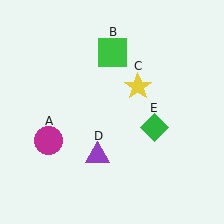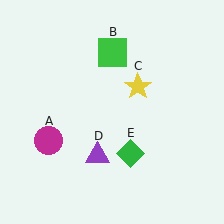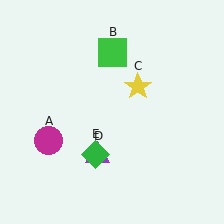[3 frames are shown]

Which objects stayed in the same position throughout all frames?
Magenta circle (object A) and green square (object B) and yellow star (object C) and purple triangle (object D) remained stationary.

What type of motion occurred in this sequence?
The green diamond (object E) rotated clockwise around the center of the scene.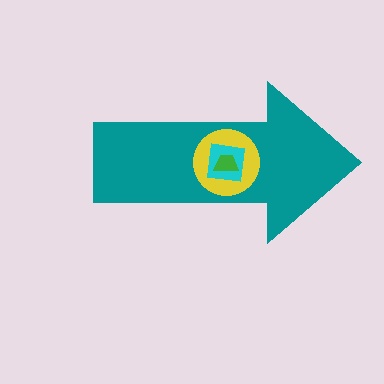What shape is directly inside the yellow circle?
The cyan square.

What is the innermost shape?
The green trapezoid.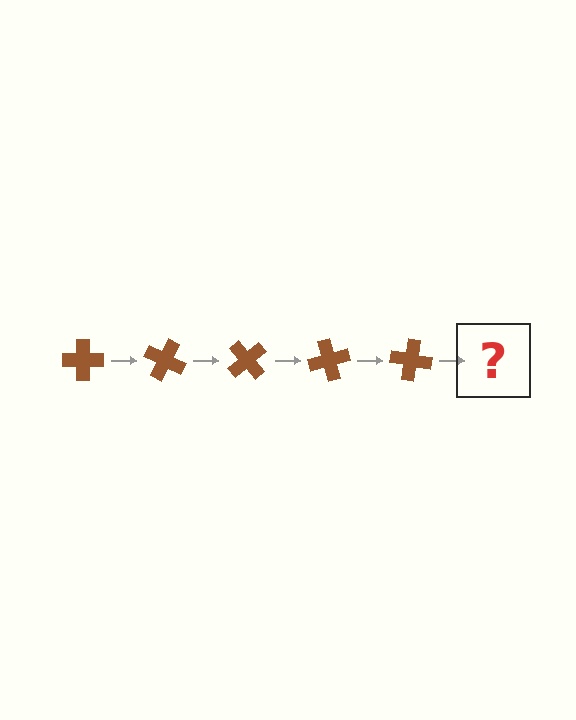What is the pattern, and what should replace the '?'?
The pattern is that the cross rotates 25 degrees each step. The '?' should be a brown cross rotated 125 degrees.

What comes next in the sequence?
The next element should be a brown cross rotated 125 degrees.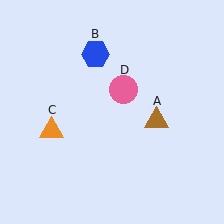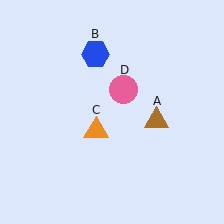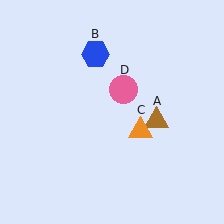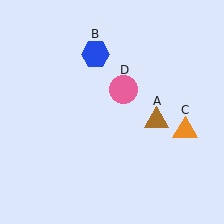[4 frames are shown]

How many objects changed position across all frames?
1 object changed position: orange triangle (object C).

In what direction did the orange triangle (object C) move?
The orange triangle (object C) moved right.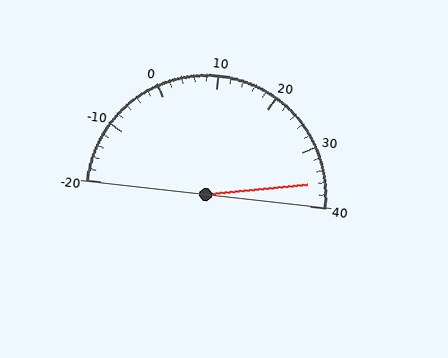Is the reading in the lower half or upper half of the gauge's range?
The reading is in the upper half of the range (-20 to 40).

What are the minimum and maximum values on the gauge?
The gauge ranges from -20 to 40.